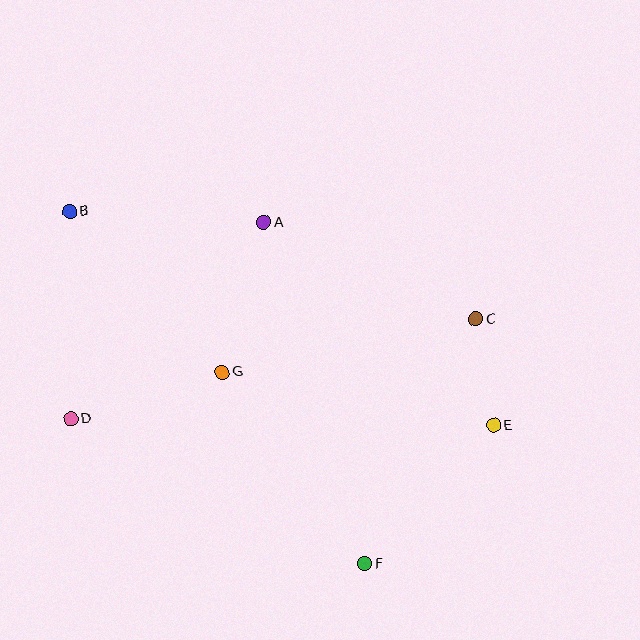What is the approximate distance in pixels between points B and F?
The distance between B and F is approximately 460 pixels.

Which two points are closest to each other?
Points C and E are closest to each other.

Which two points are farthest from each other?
Points B and E are farthest from each other.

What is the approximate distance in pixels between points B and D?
The distance between B and D is approximately 207 pixels.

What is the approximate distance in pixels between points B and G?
The distance between B and G is approximately 221 pixels.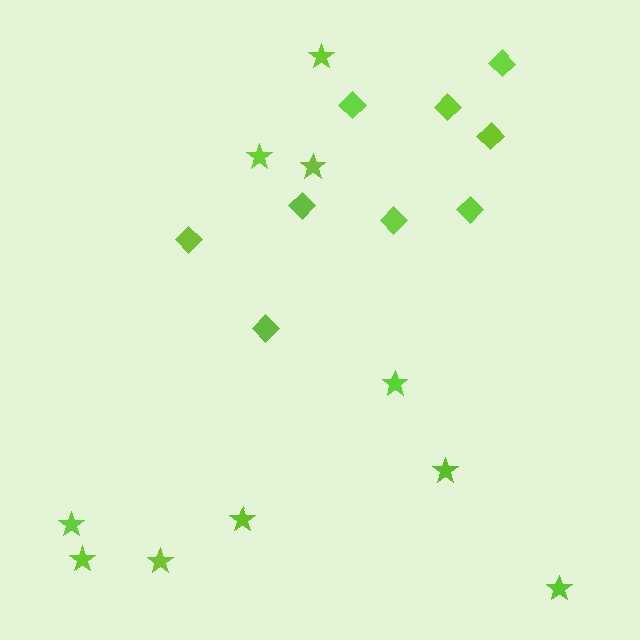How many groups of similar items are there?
There are 2 groups: one group of diamonds (9) and one group of stars (10).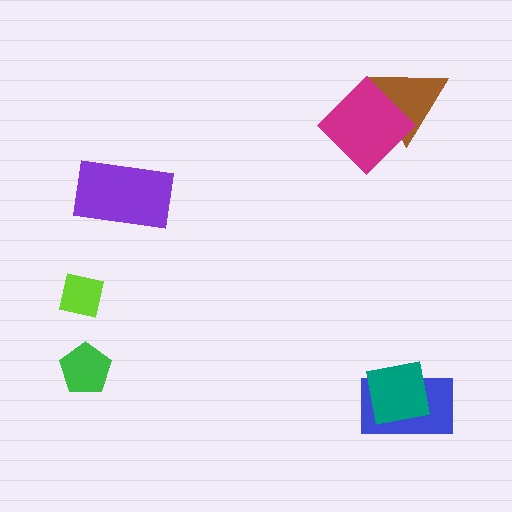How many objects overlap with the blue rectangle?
1 object overlaps with the blue rectangle.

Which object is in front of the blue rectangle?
The teal square is in front of the blue rectangle.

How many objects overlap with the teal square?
1 object overlaps with the teal square.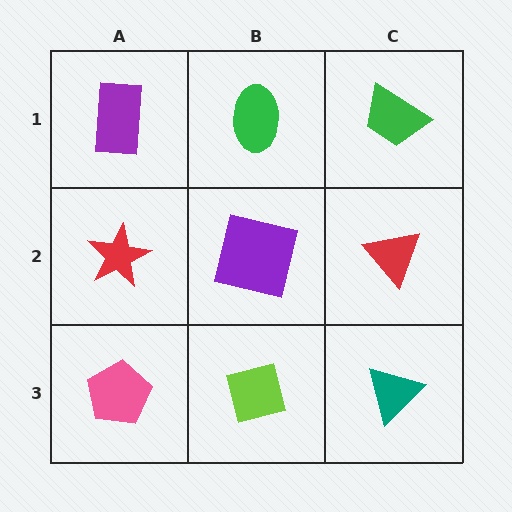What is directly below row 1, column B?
A purple square.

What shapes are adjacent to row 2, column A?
A purple rectangle (row 1, column A), a pink pentagon (row 3, column A), a purple square (row 2, column B).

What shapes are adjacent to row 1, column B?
A purple square (row 2, column B), a purple rectangle (row 1, column A), a green trapezoid (row 1, column C).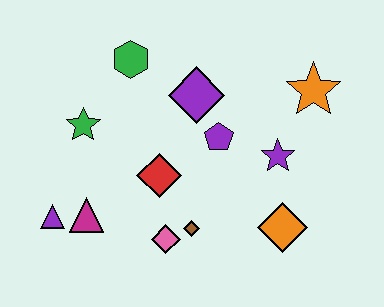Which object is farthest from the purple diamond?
The purple triangle is farthest from the purple diamond.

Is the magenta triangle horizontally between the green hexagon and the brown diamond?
No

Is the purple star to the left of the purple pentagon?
No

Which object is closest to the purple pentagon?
The purple diamond is closest to the purple pentagon.